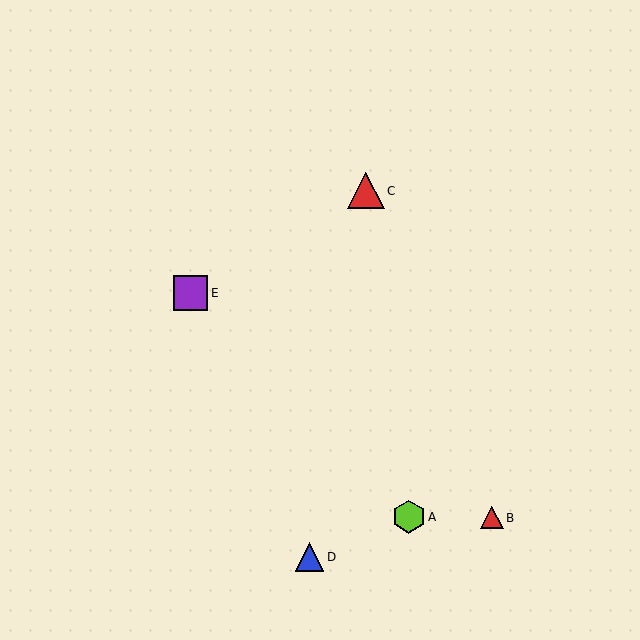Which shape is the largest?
The red triangle (labeled C) is the largest.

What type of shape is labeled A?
Shape A is a lime hexagon.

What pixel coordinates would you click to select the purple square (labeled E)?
Click at (191, 293) to select the purple square E.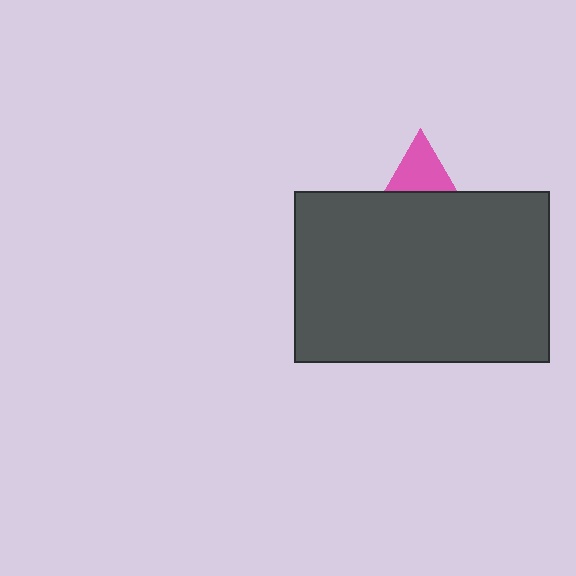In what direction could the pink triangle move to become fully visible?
The pink triangle could move up. That would shift it out from behind the dark gray rectangle entirely.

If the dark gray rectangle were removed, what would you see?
You would see the complete pink triangle.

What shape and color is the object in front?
The object in front is a dark gray rectangle.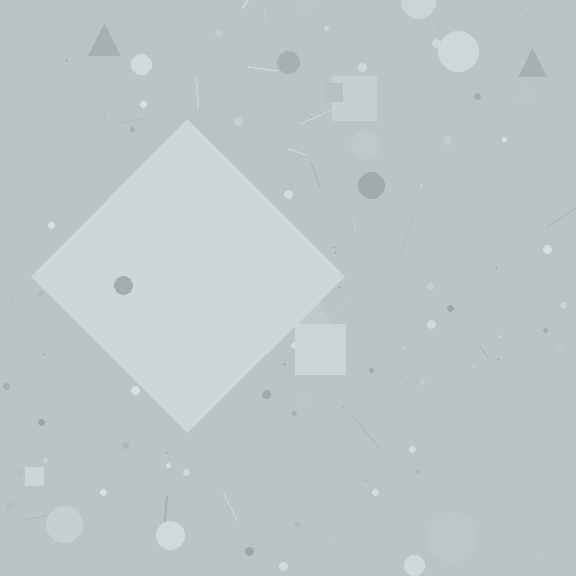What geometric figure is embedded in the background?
A diamond is embedded in the background.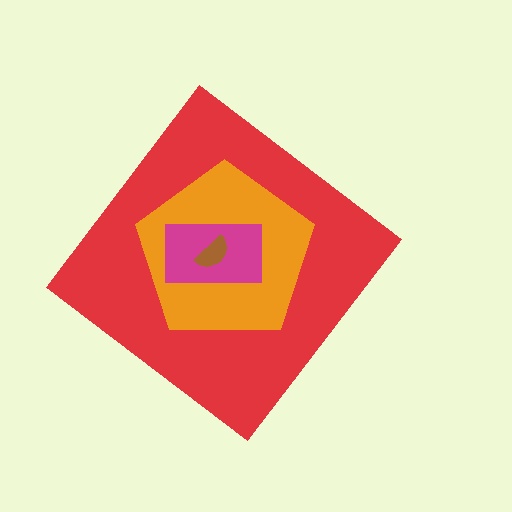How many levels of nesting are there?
4.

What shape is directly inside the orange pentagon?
The magenta rectangle.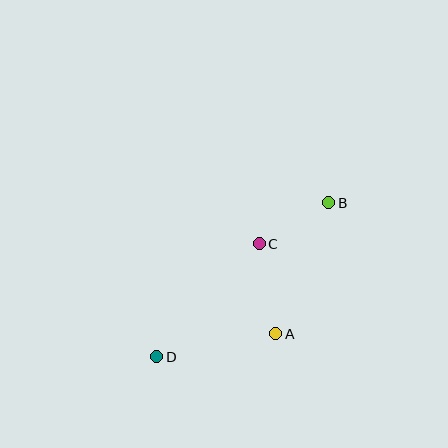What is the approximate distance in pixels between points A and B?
The distance between A and B is approximately 141 pixels.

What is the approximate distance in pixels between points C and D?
The distance between C and D is approximately 153 pixels.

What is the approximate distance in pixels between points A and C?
The distance between A and C is approximately 91 pixels.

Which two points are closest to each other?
Points B and C are closest to each other.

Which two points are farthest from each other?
Points B and D are farthest from each other.